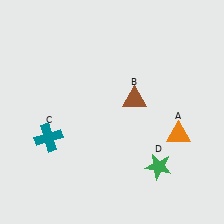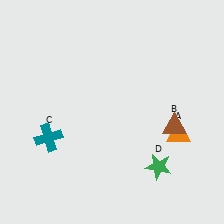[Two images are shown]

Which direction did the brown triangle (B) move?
The brown triangle (B) moved right.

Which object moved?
The brown triangle (B) moved right.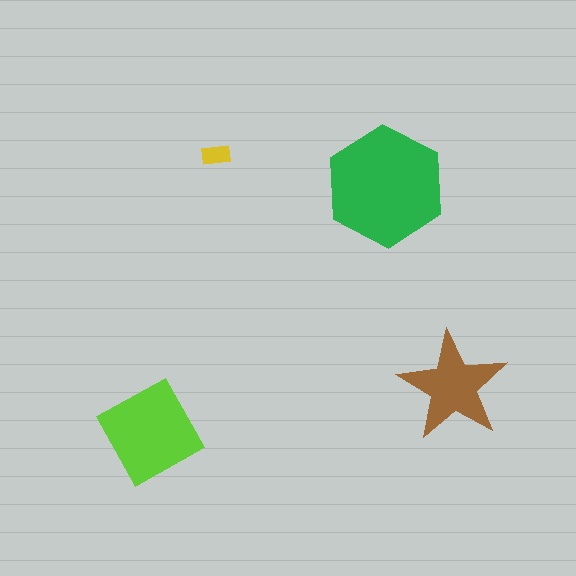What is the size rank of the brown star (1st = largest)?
3rd.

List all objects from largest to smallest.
The green hexagon, the lime square, the brown star, the yellow rectangle.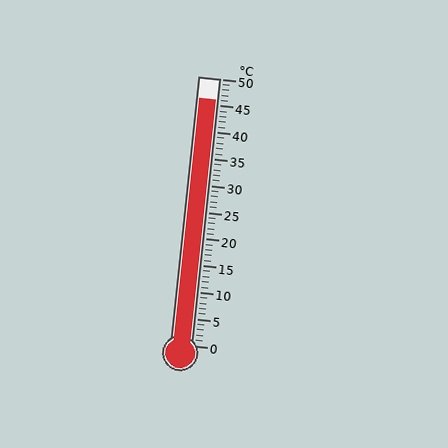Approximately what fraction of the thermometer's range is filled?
The thermometer is filled to approximately 90% of its range.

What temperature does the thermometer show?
The thermometer shows approximately 46°C.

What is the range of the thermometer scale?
The thermometer scale ranges from 0°C to 50°C.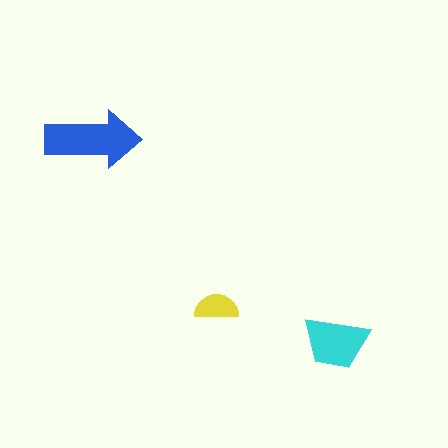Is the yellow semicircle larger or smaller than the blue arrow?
Smaller.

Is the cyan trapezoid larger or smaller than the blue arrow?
Smaller.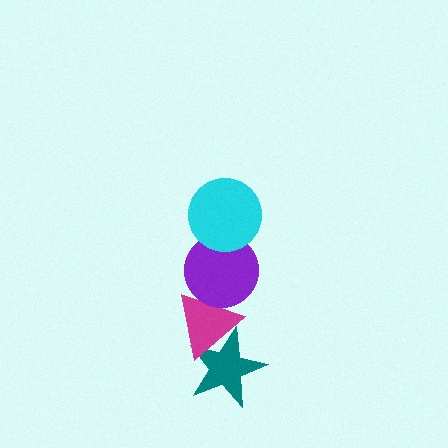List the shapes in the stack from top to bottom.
From top to bottom: the cyan circle, the purple circle, the magenta triangle, the teal star.